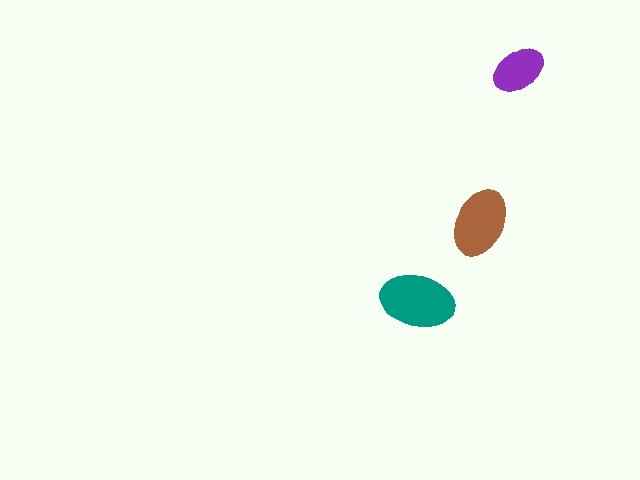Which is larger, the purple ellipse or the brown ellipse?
The brown one.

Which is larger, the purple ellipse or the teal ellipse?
The teal one.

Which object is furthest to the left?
The teal ellipse is leftmost.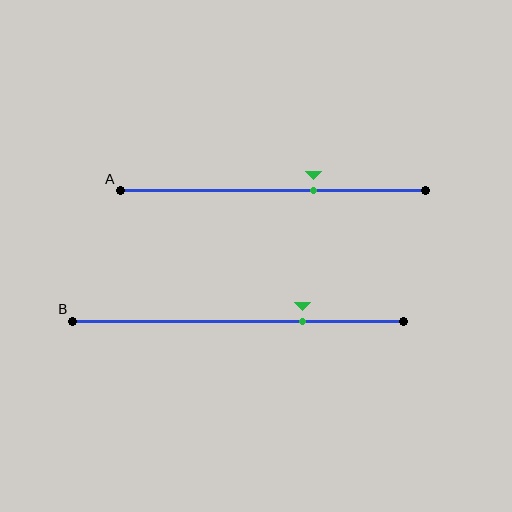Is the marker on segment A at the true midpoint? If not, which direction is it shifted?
No, the marker on segment A is shifted to the right by about 13% of the segment length.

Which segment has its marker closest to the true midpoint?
Segment A has its marker closest to the true midpoint.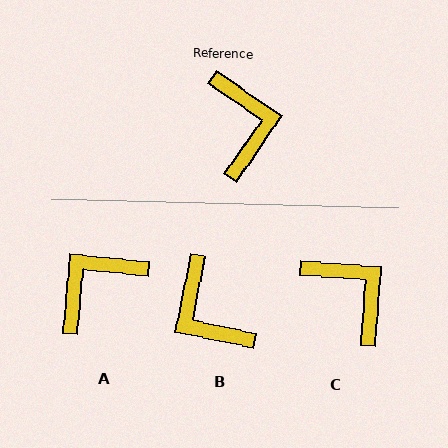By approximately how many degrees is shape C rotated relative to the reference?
Approximately 31 degrees counter-clockwise.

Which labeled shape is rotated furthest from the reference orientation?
B, about 157 degrees away.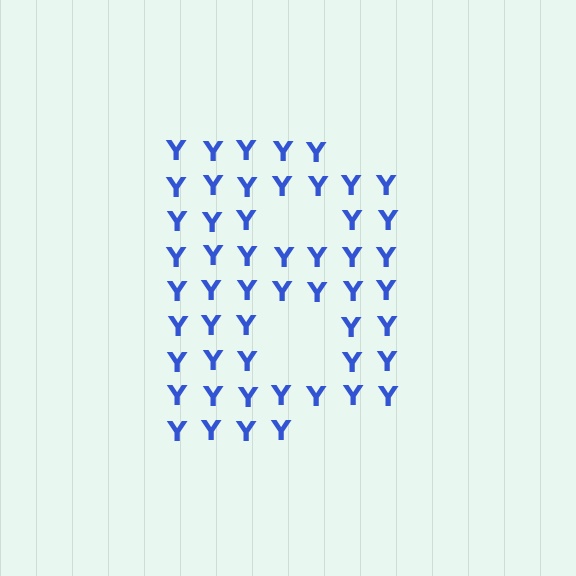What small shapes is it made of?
It is made of small letter Y's.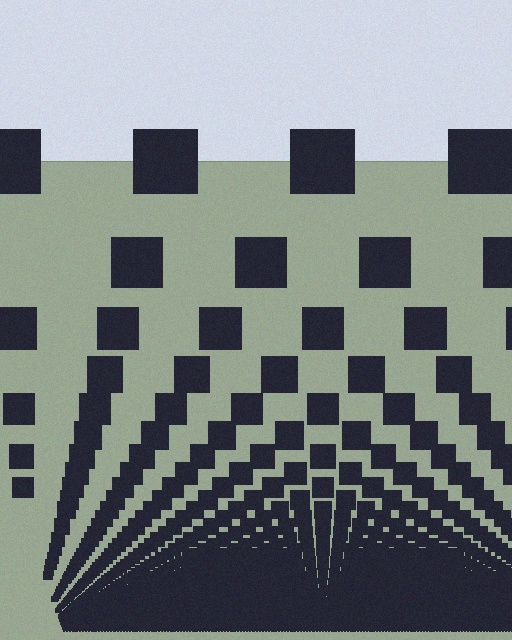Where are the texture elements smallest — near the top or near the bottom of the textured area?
Near the bottom.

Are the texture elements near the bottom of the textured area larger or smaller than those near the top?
Smaller. The gradient is inverted — elements near the bottom are smaller and denser.